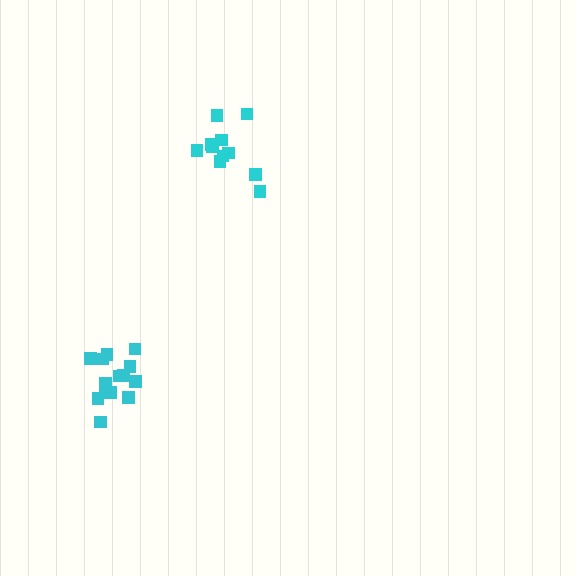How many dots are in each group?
Group 1: 14 dots, Group 2: 11 dots (25 total).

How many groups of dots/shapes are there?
There are 2 groups.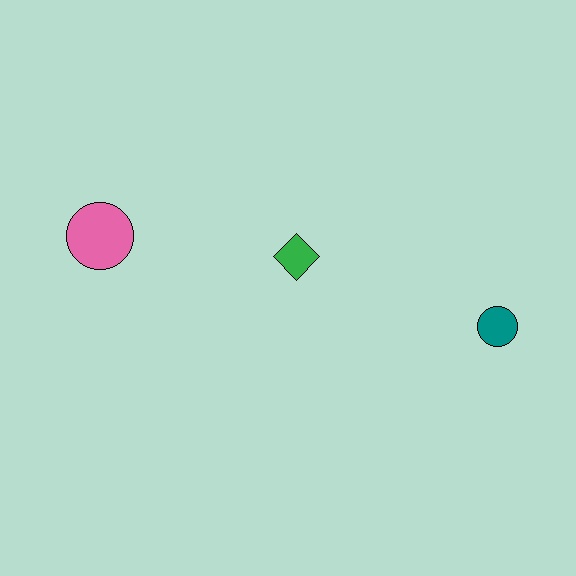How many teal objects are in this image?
There is 1 teal object.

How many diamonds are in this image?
There is 1 diamond.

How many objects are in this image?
There are 3 objects.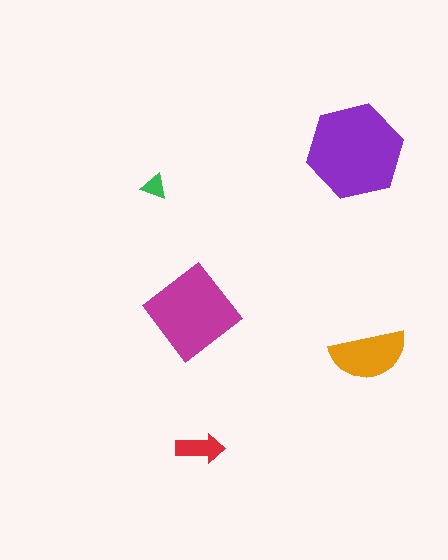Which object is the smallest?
The green triangle.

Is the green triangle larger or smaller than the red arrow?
Smaller.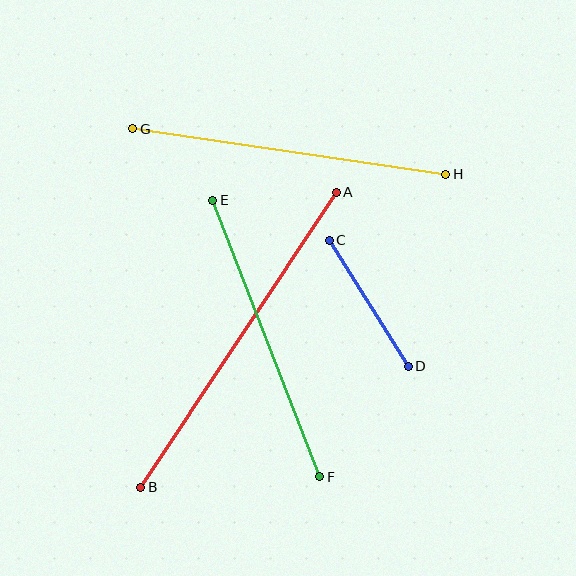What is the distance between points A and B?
The distance is approximately 354 pixels.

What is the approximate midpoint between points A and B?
The midpoint is at approximately (239, 340) pixels.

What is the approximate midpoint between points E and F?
The midpoint is at approximately (266, 338) pixels.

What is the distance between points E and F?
The distance is approximately 296 pixels.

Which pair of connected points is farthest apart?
Points A and B are farthest apart.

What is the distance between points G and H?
The distance is approximately 316 pixels.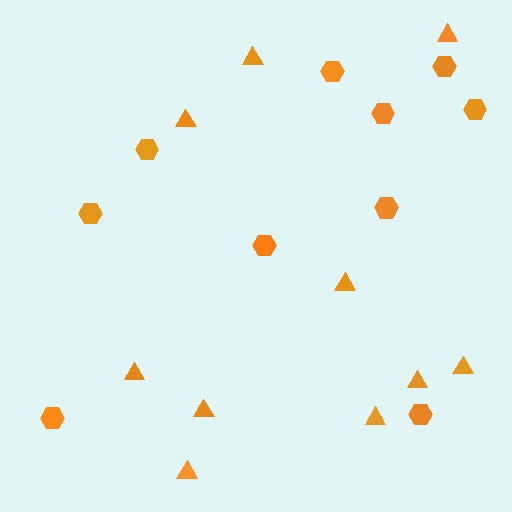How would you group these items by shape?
There are 2 groups: one group of triangles (10) and one group of hexagons (10).